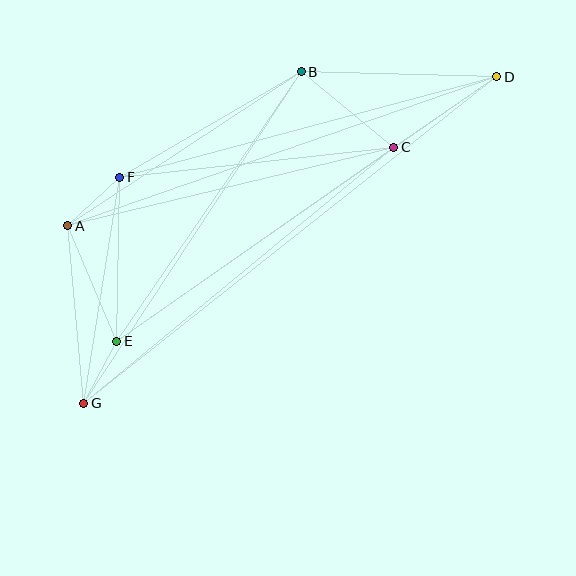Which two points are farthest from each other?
Points D and G are farthest from each other.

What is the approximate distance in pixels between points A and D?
The distance between A and D is approximately 454 pixels.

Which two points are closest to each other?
Points E and G are closest to each other.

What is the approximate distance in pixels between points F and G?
The distance between F and G is approximately 229 pixels.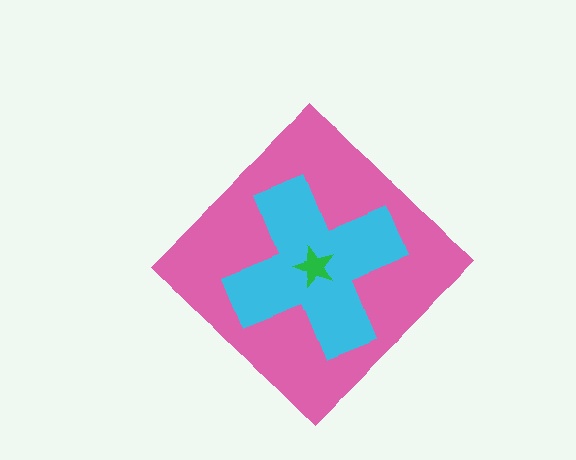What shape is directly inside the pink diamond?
The cyan cross.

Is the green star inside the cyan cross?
Yes.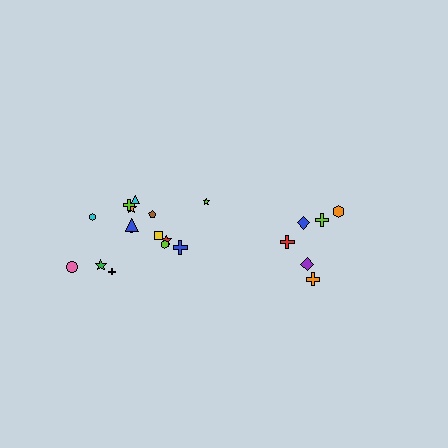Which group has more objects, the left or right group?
The left group.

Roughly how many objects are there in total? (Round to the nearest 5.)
Roughly 20 objects in total.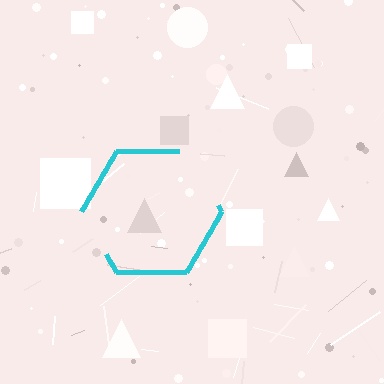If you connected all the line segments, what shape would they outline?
They would outline a hexagon.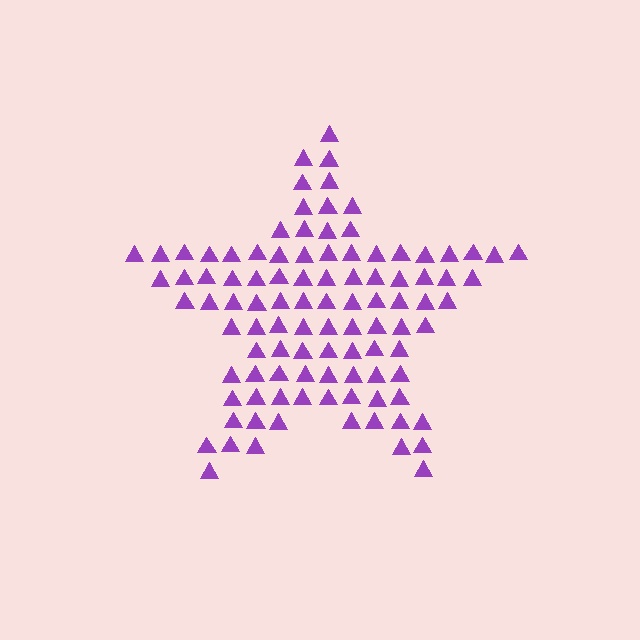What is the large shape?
The large shape is a star.